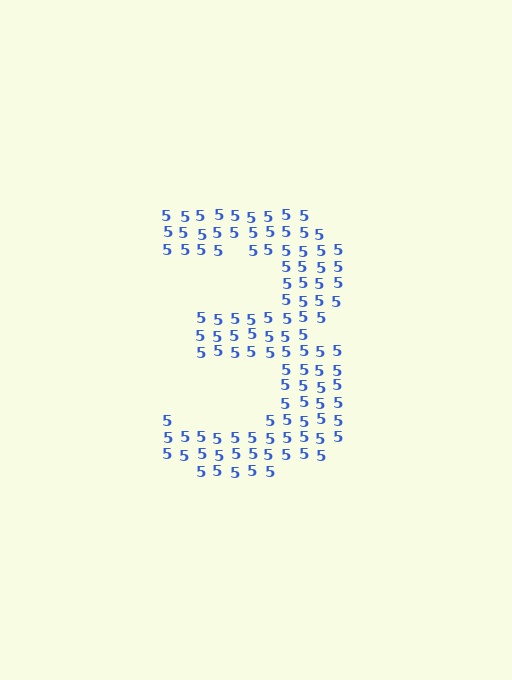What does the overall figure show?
The overall figure shows the digit 3.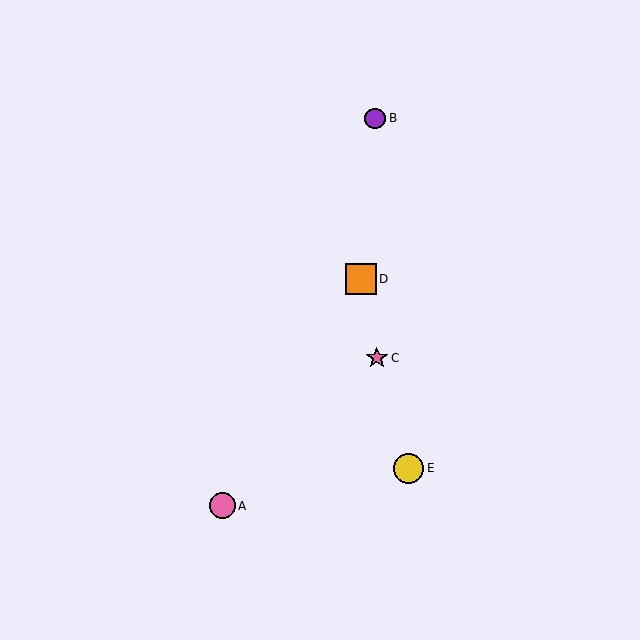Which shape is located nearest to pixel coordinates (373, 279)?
The orange square (labeled D) at (361, 279) is nearest to that location.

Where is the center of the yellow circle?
The center of the yellow circle is at (409, 468).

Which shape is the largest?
The orange square (labeled D) is the largest.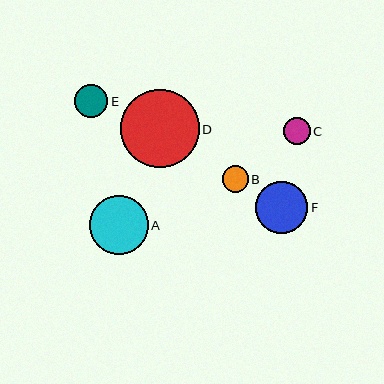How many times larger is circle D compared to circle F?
Circle D is approximately 1.5 times the size of circle F.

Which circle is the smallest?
Circle B is the smallest with a size of approximately 26 pixels.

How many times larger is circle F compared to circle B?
Circle F is approximately 2.0 times the size of circle B.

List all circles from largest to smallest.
From largest to smallest: D, A, F, E, C, B.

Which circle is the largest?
Circle D is the largest with a size of approximately 78 pixels.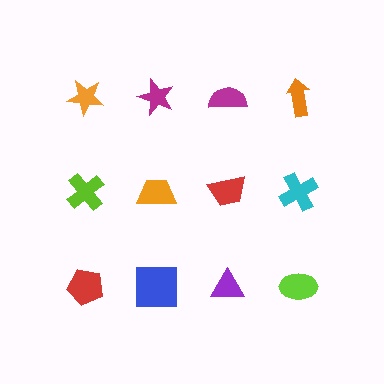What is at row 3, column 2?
A blue square.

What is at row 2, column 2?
An orange trapezoid.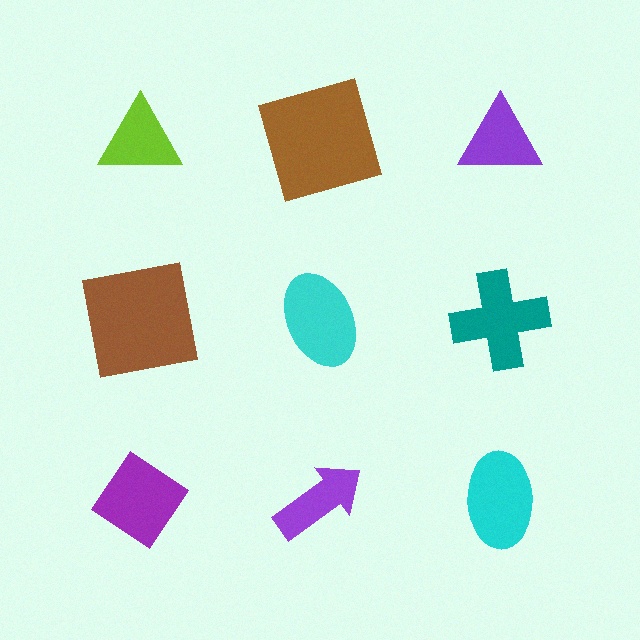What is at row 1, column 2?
A brown square.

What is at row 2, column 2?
A cyan ellipse.